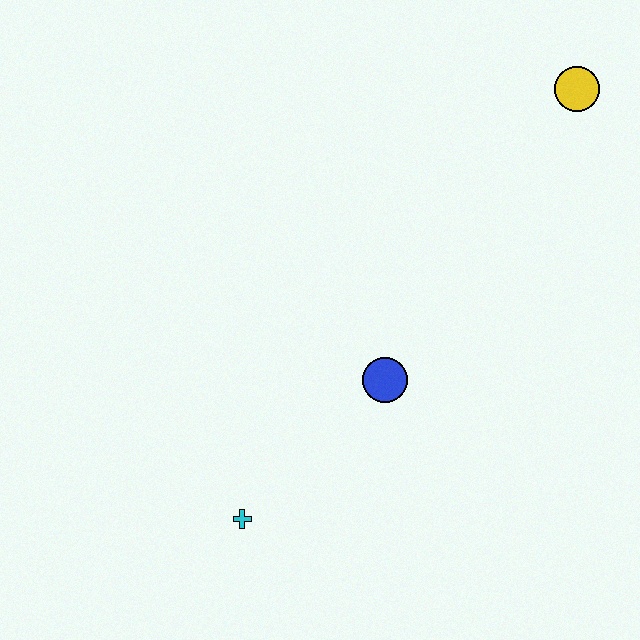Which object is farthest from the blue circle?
The yellow circle is farthest from the blue circle.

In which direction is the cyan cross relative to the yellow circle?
The cyan cross is below the yellow circle.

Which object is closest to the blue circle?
The cyan cross is closest to the blue circle.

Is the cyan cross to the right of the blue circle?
No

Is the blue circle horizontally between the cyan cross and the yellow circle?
Yes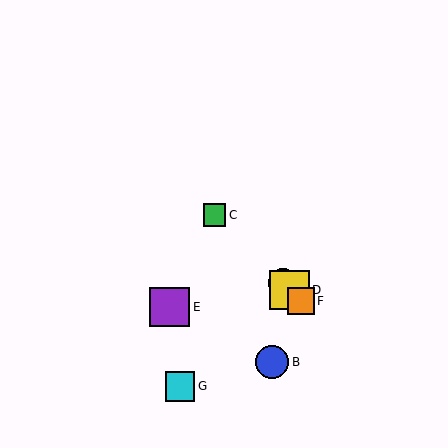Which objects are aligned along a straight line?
Objects A, C, D, F are aligned along a straight line.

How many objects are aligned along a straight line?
4 objects (A, C, D, F) are aligned along a straight line.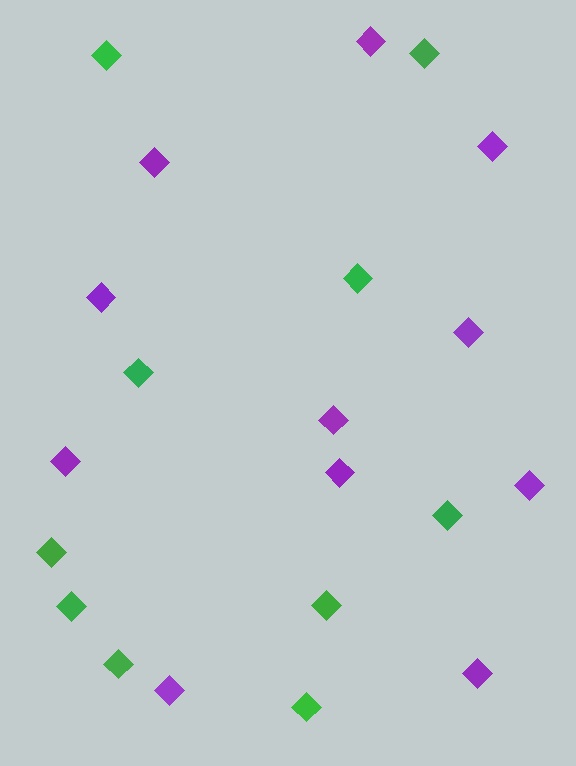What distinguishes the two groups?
There are 2 groups: one group of green diamonds (10) and one group of purple diamonds (11).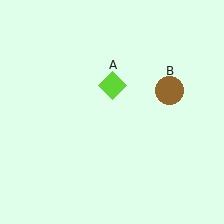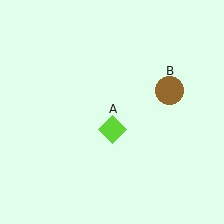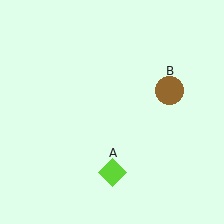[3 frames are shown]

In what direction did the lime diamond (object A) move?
The lime diamond (object A) moved down.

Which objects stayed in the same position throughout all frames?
Brown circle (object B) remained stationary.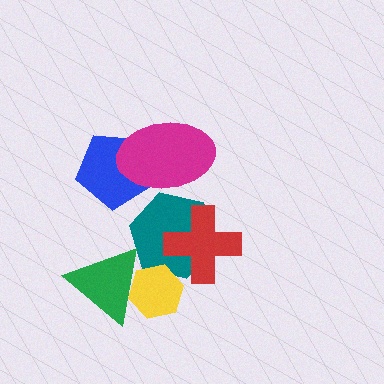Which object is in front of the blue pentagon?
The magenta ellipse is in front of the blue pentagon.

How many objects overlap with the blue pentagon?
1 object overlaps with the blue pentagon.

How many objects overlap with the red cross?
1 object overlaps with the red cross.